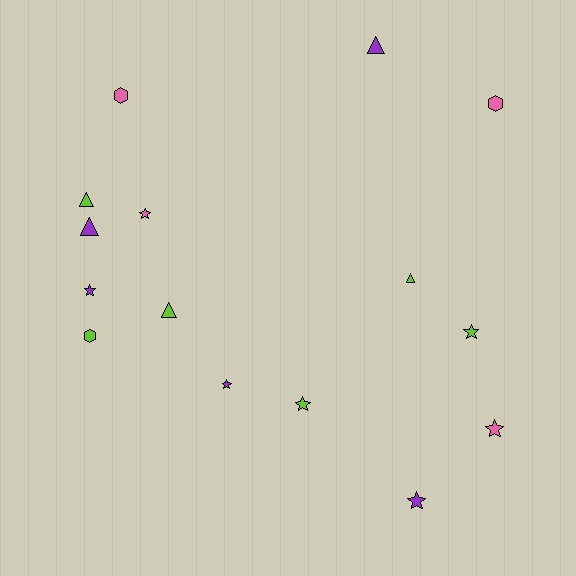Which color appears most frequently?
Lime, with 6 objects.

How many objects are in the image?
There are 15 objects.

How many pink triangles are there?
There are no pink triangles.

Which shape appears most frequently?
Star, with 7 objects.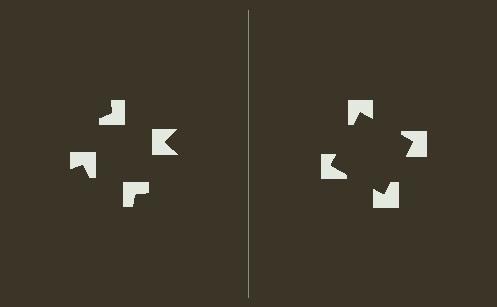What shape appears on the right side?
An illusory square.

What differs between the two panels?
The notched squares are positioned identically on both sides; only the wedge orientations differ. On the right they align to a square; on the left they are misaligned.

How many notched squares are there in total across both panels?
8 — 4 on each side.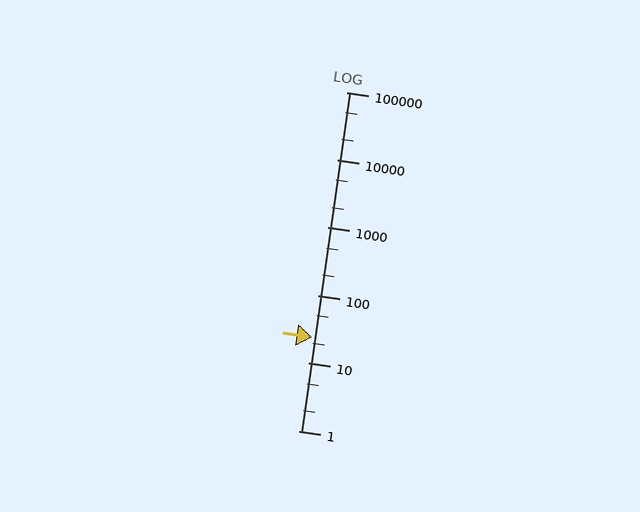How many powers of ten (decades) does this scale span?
The scale spans 5 decades, from 1 to 100000.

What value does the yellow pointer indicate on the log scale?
The pointer indicates approximately 24.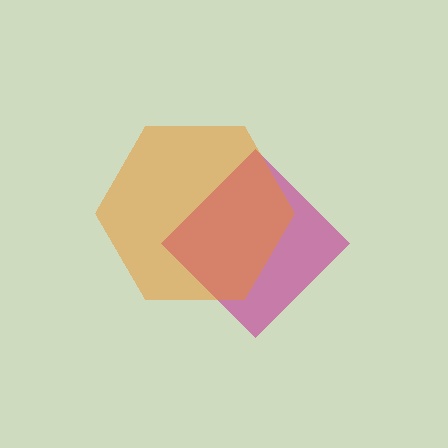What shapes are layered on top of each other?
The layered shapes are: a magenta diamond, an orange hexagon.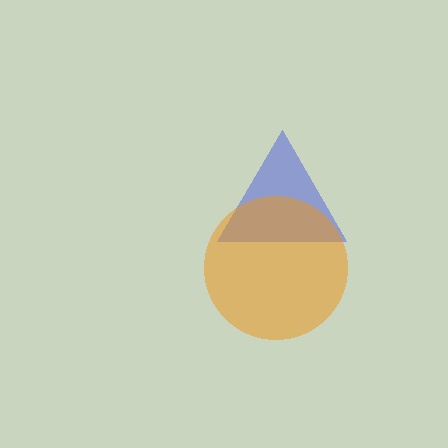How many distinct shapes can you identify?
There are 2 distinct shapes: a blue triangle, an orange circle.